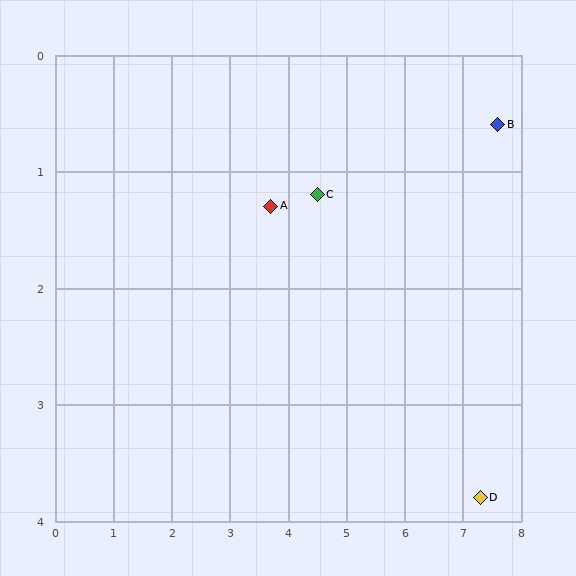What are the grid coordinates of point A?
Point A is at approximately (3.7, 1.3).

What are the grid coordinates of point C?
Point C is at approximately (4.5, 1.2).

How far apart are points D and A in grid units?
Points D and A are about 4.4 grid units apart.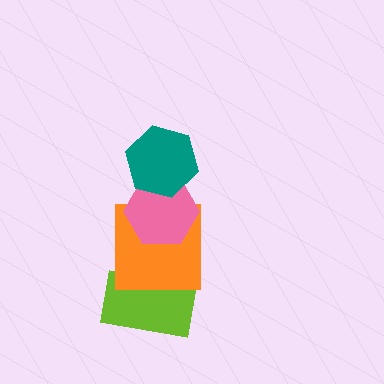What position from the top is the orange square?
The orange square is 3rd from the top.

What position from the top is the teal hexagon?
The teal hexagon is 1st from the top.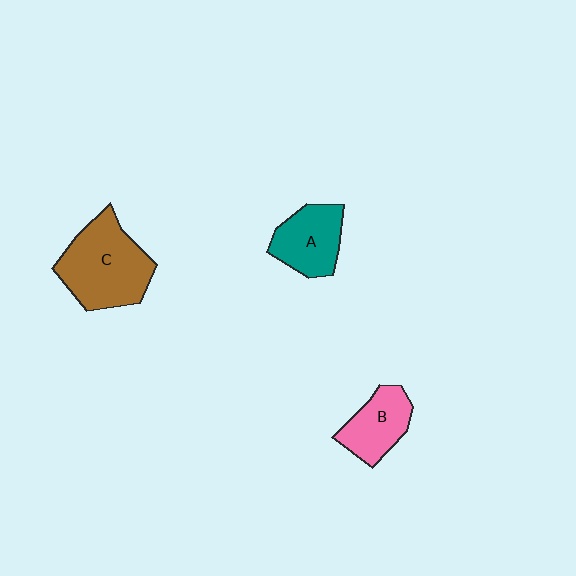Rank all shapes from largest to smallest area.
From largest to smallest: C (brown), A (teal), B (pink).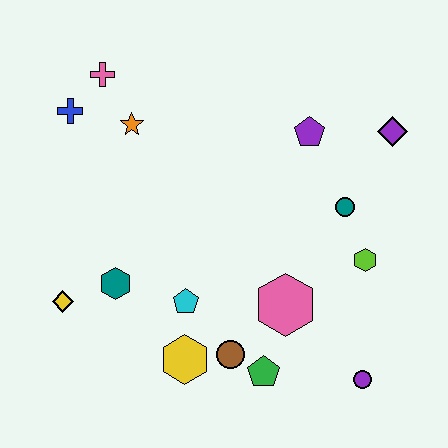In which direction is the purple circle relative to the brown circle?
The purple circle is to the right of the brown circle.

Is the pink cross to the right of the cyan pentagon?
No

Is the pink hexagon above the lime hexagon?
No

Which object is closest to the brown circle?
The green pentagon is closest to the brown circle.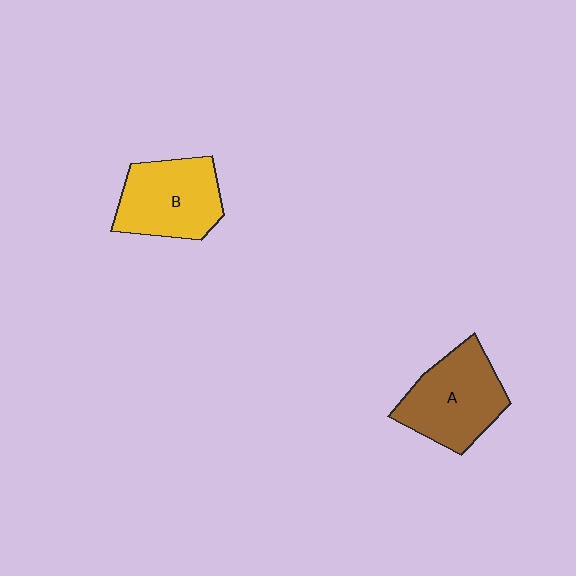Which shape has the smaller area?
Shape B (yellow).